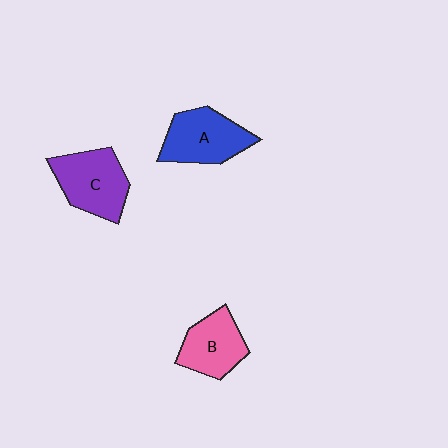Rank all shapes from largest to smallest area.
From largest to smallest: C (purple), A (blue), B (pink).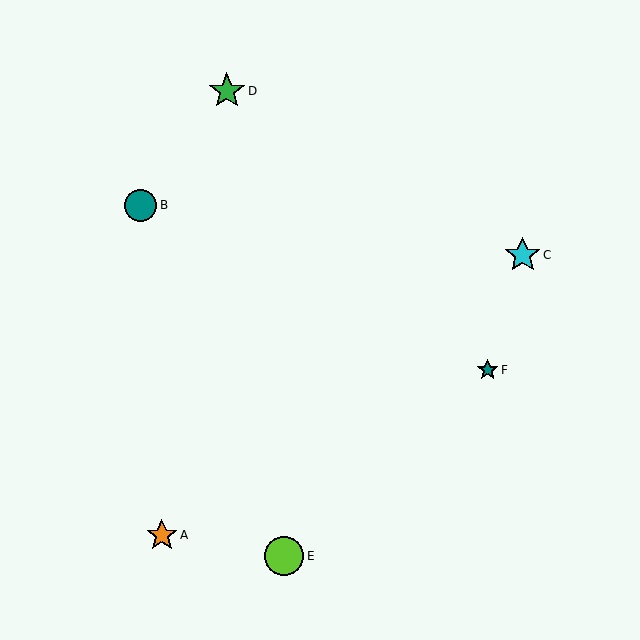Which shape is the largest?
The lime circle (labeled E) is the largest.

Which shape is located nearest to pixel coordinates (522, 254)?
The cyan star (labeled C) at (523, 255) is nearest to that location.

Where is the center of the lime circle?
The center of the lime circle is at (284, 556).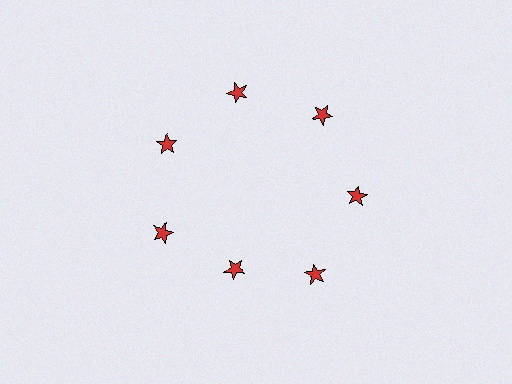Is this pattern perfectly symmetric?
No. The 7 red stars are arranged in a ring, but one element near the 6 o'clock position is pulled inward toward the center, breaking the 7-fold rotational symmetry.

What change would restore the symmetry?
The symmetry would be restored by moving it outward, back onto the ring so that all 7 stars sit at equal angles and equal distance from the center.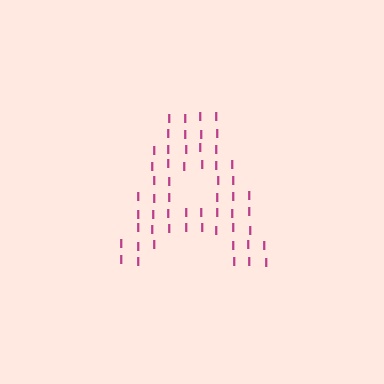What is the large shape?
The large shape is the letter A.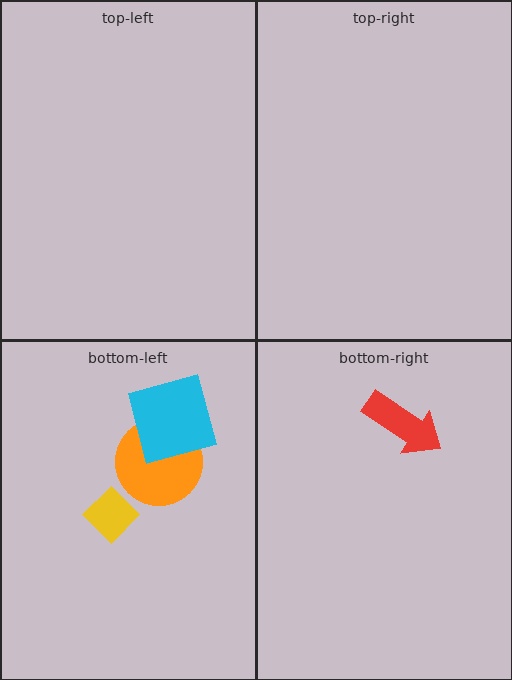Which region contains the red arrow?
The bottom-right region.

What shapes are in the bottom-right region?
The red arrow.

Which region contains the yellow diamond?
The bottom-left region.